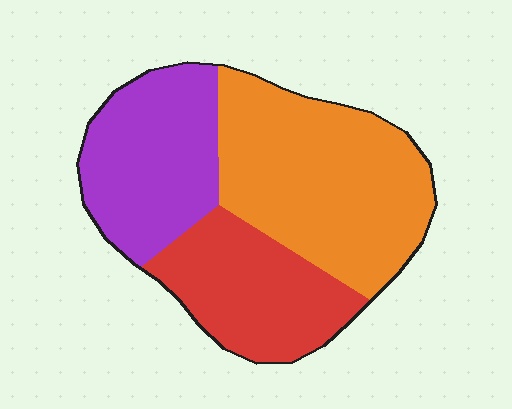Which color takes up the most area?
Orange, at roughly 45%.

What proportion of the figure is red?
Red takes up about one quarter (1/4) of the figure.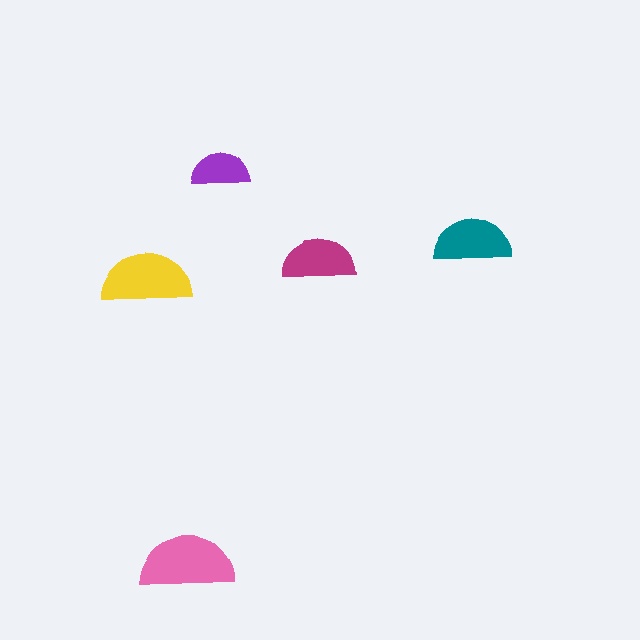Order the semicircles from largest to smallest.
the pink one, the yellow one, the teal one, the magenta one, the purple one.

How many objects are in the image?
There are 5 objects in the image.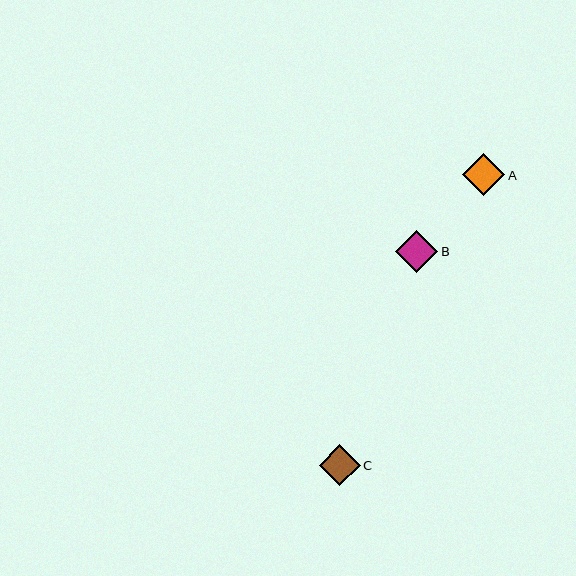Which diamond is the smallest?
Diamond C is the smallest with a size of approximately 41 pixels.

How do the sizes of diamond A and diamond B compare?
Diamond A and diamond B are approximately the same size.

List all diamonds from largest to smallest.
From largest to smallest: A, B, C.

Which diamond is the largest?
Diamond A is the largest with a size of approximately 42 pixels.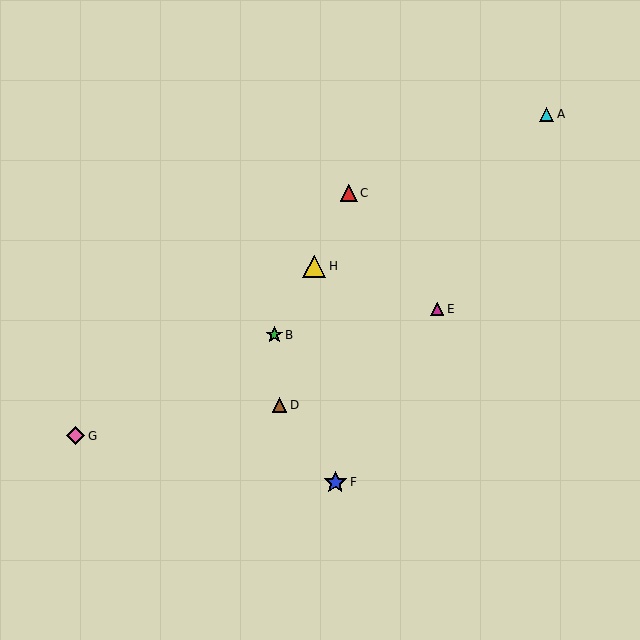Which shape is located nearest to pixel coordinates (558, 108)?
The cyan triangle (labeled A) at (546, 114) is nearest to that location.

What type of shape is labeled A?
Shape A is a cyan triangle.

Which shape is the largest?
The blue star (labeled F) is the largest.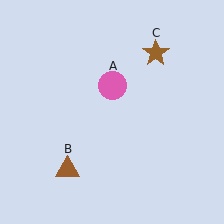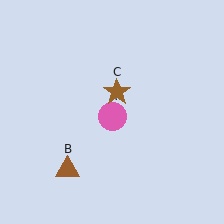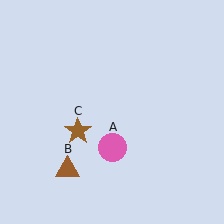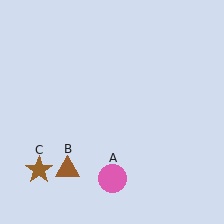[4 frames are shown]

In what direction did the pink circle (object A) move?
The pink circle (object A) moved down.